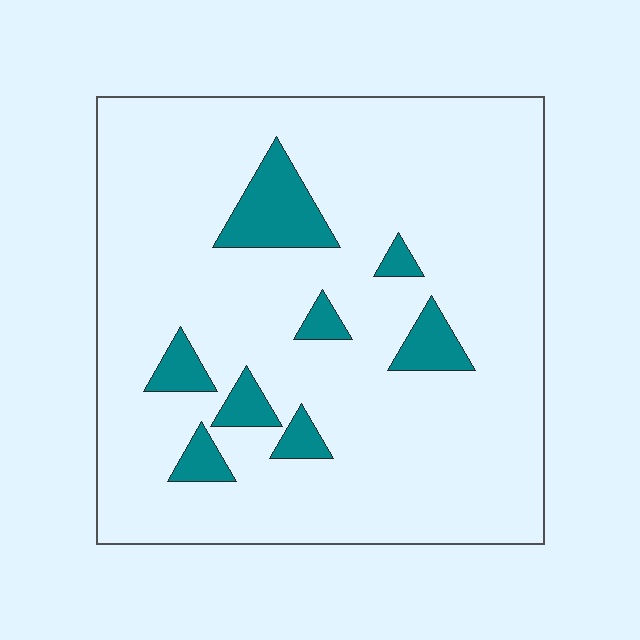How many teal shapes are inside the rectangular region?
8.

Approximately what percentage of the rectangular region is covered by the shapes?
Approximately 10%.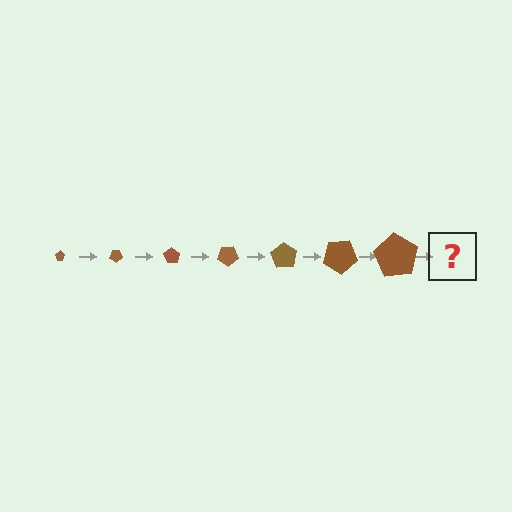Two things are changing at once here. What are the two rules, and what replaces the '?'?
The two rules are that the pentagon grows larger each step and it rotates 35 degrees each step. The '?' should be a pentagon, larger than the previous one and rotated 245 degrees from the start.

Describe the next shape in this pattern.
It should be a pentagon, larger than the previous one and rotated 245 degrees from the start.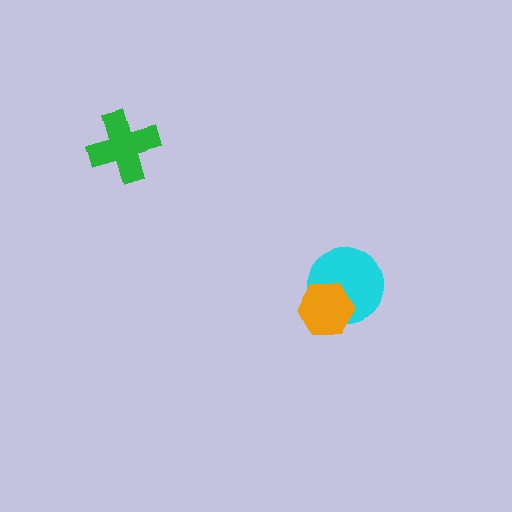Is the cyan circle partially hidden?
Yes, it is partially covered by another shape.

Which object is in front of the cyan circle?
The orange hexagon is in front of the cyan circle.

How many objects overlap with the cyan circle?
1 object overlaps with the cyan circle.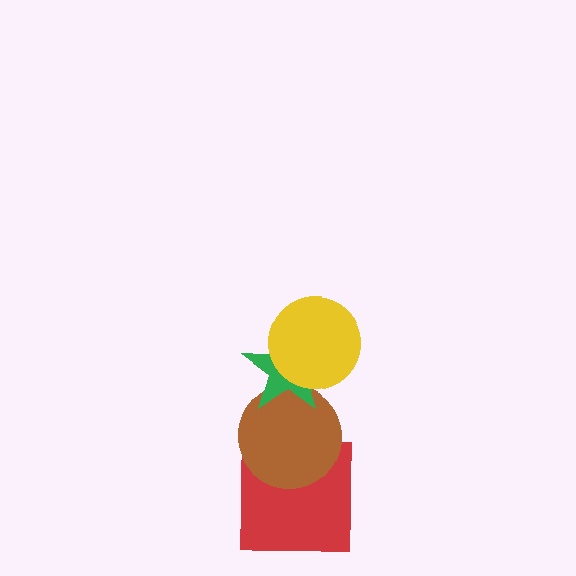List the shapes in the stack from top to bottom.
From top to bottom: the yellow circle, the green star, the brown circle, the red square.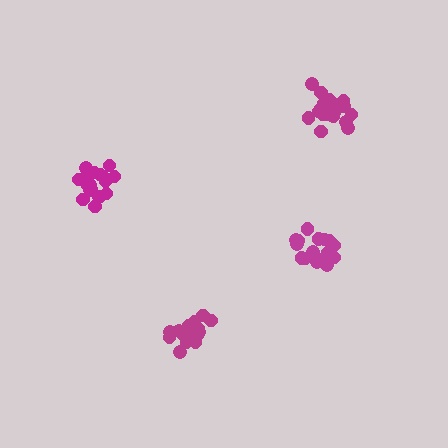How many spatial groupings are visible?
There are 4 spatial groupings.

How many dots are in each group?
Group 1: 20 dots, Group 2: 21 dots, Group 3: 18 dots, Group 4: 20 dots (79 total).